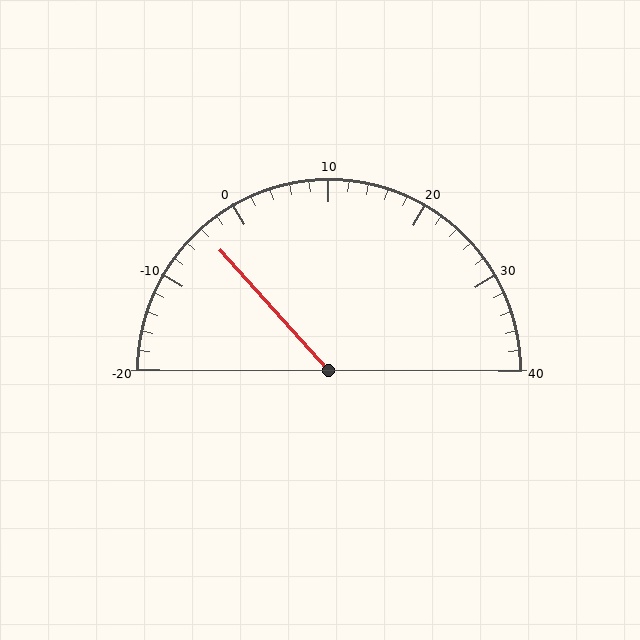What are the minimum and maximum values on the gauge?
The gauge ranges from -20 to 40.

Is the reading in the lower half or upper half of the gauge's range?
The reading is in the lower half of the range (-20 to 40).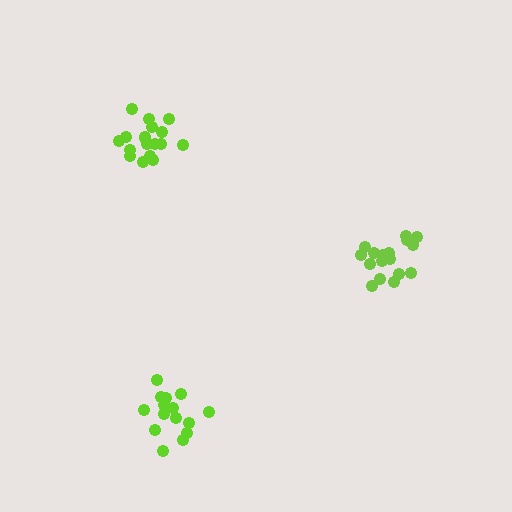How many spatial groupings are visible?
There are 3 spatial groupings.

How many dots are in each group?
Group 1: 15 dots, Group 2: 17 dots, Group 3: 18 dots (50 total).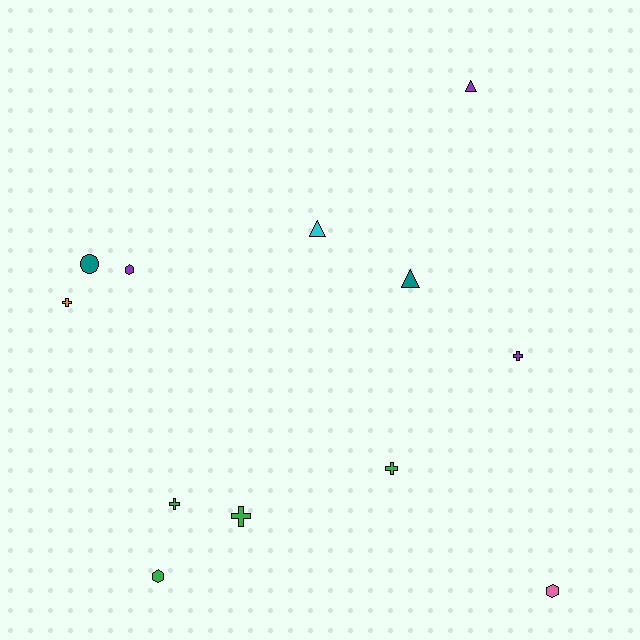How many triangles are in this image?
There are 3 triangles.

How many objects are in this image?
There are 12 objects.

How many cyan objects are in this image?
There is 1 cyan object.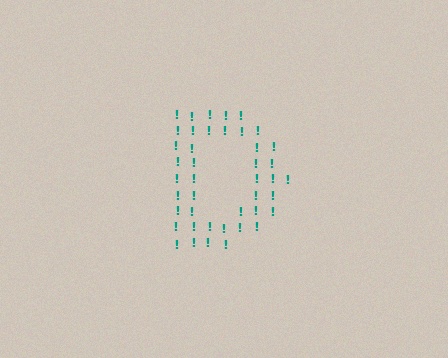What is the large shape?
The large shape is the letter D.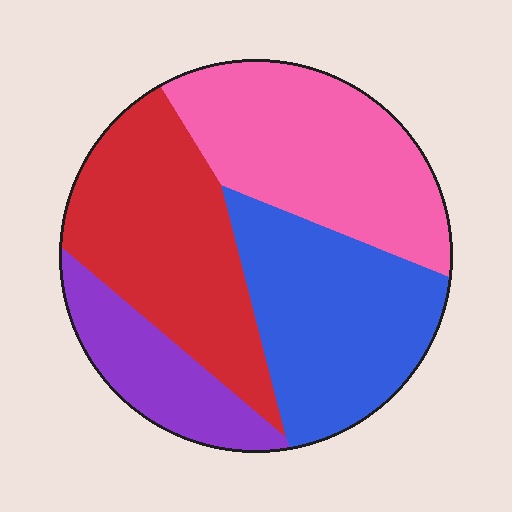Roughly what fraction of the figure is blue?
Blue covers around 30% of the figure.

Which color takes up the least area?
Purple, at roughly 15%.